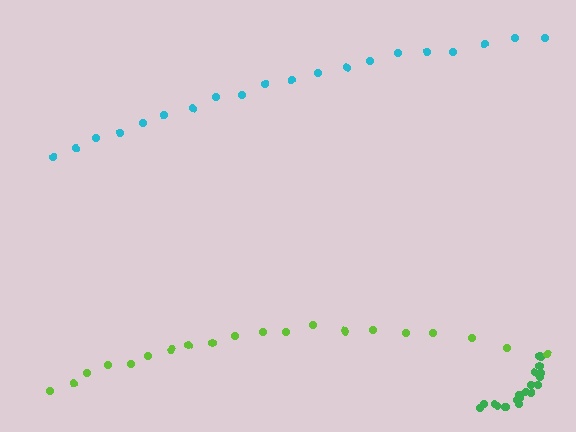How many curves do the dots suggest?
There are 3 distinct paths.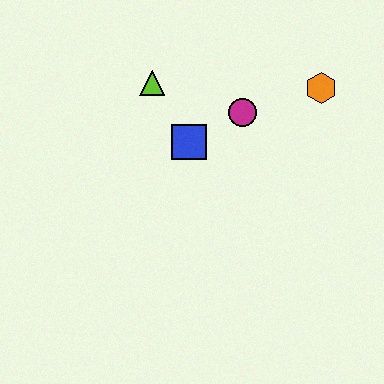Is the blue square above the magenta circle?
No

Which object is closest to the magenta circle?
The blue square is closest to the magenta circle.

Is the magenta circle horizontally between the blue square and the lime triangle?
No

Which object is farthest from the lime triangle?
The orange hexagon is farthest from the lime triangle.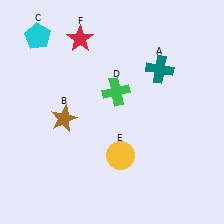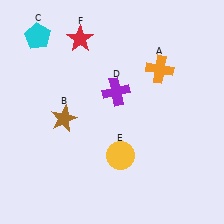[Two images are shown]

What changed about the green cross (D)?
In Image 1, D is green. In Image 2, it changed to purple.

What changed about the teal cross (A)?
In Image 1, A is teal. In Image 2, it changed to orange.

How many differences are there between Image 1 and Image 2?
There are 2 differences between the two images.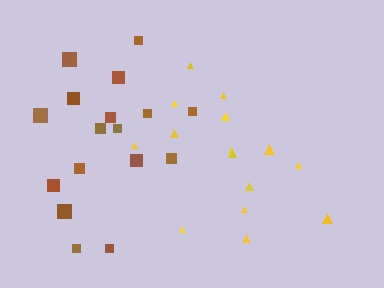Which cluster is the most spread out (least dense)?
Brown.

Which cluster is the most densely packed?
Yellow.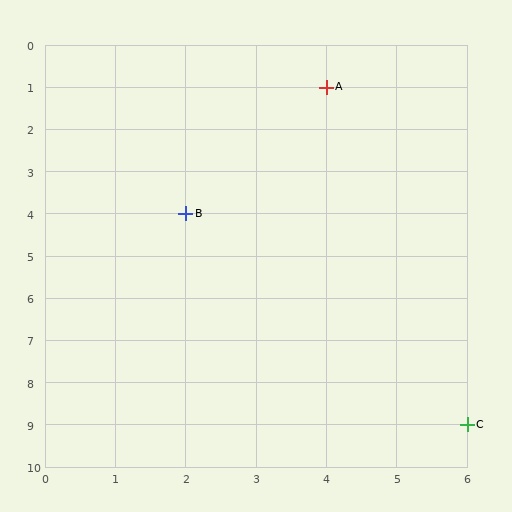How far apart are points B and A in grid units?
Points B and A are 2 columns and 3 rows apart (about 3.6 grid units diagonally).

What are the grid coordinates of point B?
Point B is at grid coordinates (2, 4).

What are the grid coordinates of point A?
Point A is at grid coordinates (4, 1).